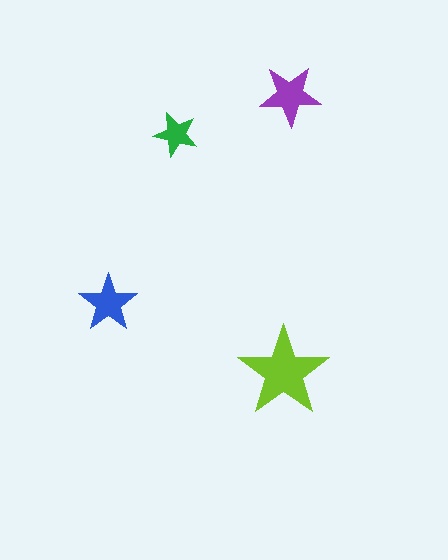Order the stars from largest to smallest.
the lime one, the purple one, the blue one, the green one.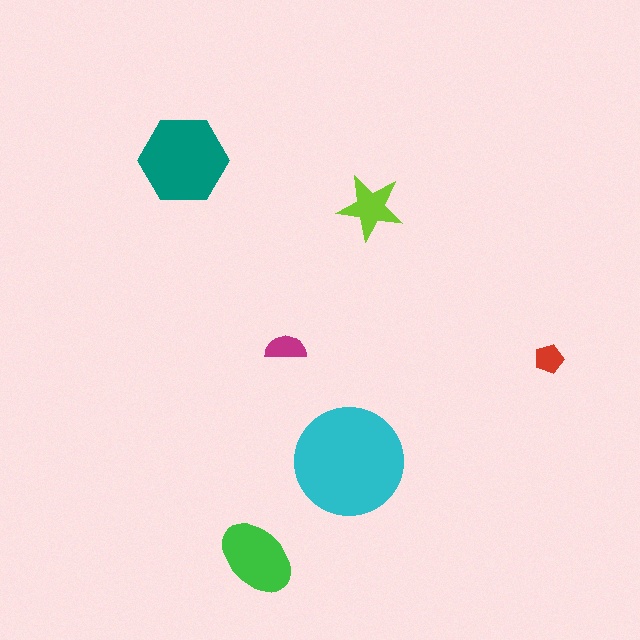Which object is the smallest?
The red pentagon.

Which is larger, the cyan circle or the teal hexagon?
The cyan circle.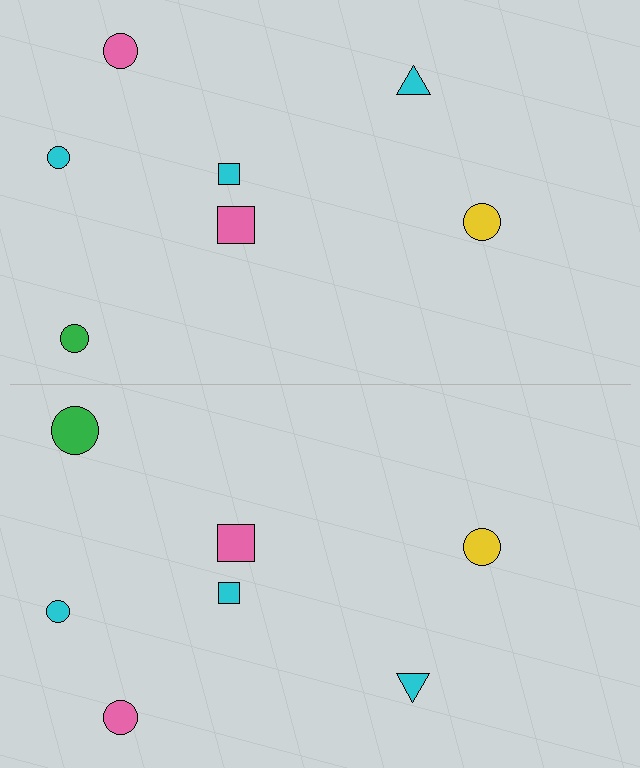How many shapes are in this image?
There are 14 shapes in this image.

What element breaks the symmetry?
The green circle on the bottom side has a different size than its mirror counterpart.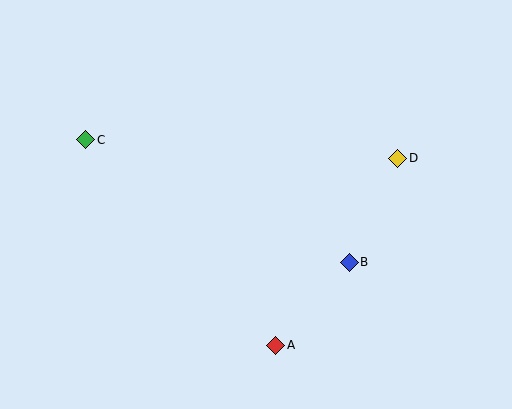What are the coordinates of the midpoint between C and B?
The midpoint between C and B is at (218, 201).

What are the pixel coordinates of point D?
Point D is at (398, 158).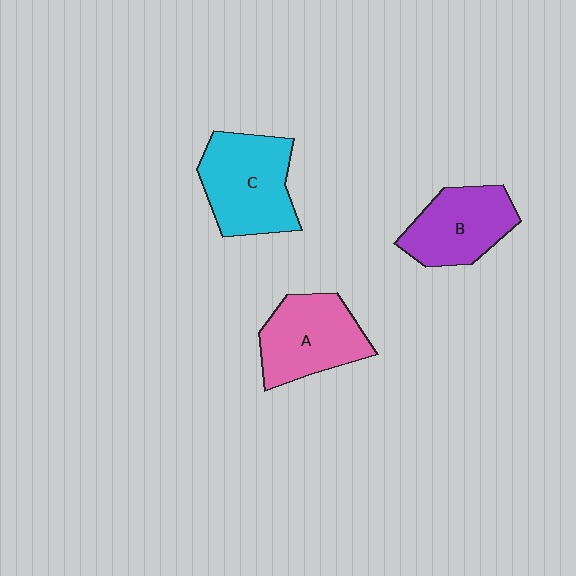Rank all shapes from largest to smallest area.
From largest to smallest: C (cyan), A (pink), B (purple).